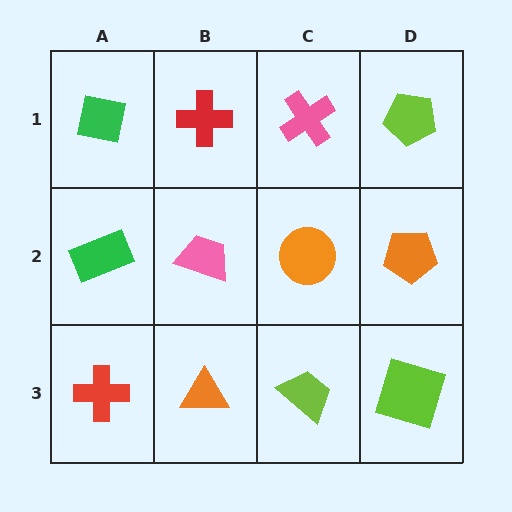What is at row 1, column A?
A green square.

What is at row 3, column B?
An orange triangle.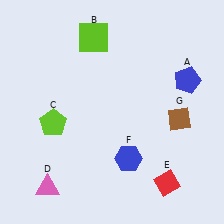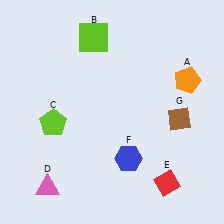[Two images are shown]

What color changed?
The pentagon (A) changed from blue in Image 1 to orange in Image 2.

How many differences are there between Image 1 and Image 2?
There is 1 difference between the two images.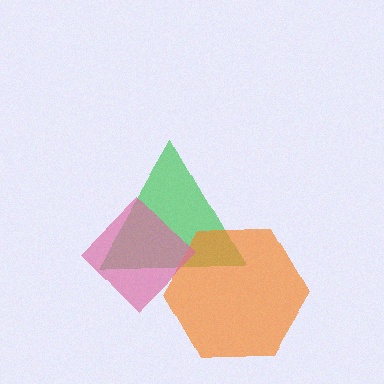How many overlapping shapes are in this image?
There are 3 overlapping shapes in the image.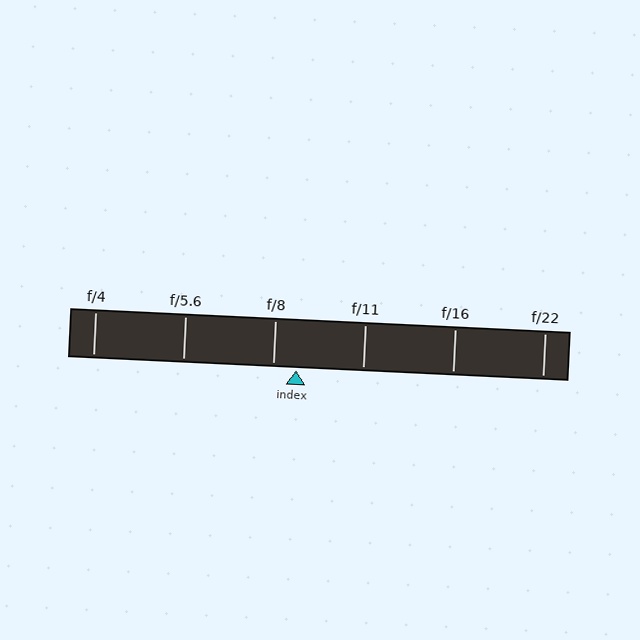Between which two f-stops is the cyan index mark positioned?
The index mark is between f/8 and f/11.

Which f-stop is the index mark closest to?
The index mark is closest to f/8.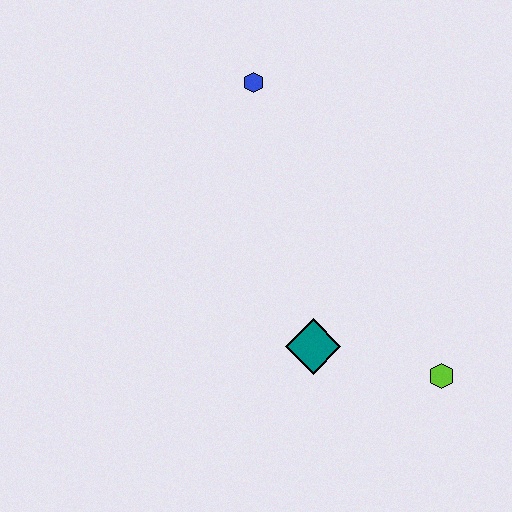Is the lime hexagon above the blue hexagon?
No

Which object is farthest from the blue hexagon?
The lime hexagon is farthest from the blue hexagon.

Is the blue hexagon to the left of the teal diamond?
Yes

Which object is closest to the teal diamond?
The lime hexagon is closest to the teal diamond.